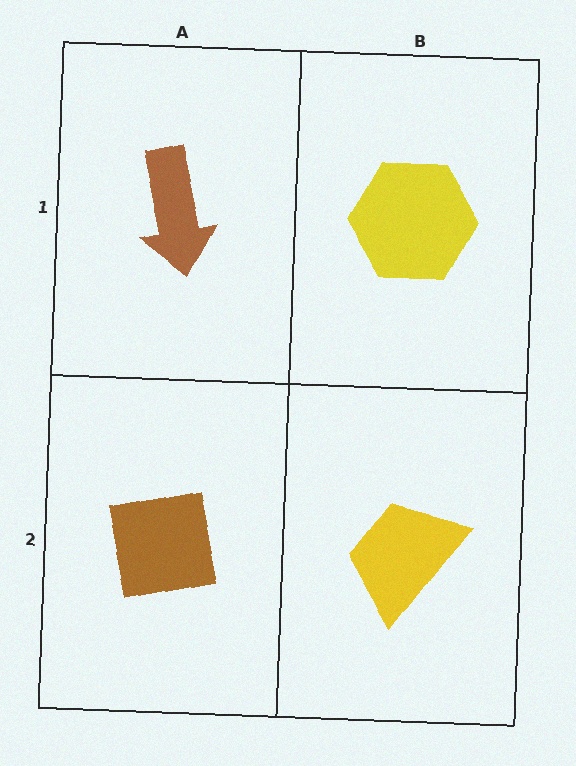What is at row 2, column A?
A brown square.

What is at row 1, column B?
A yellow hexagon.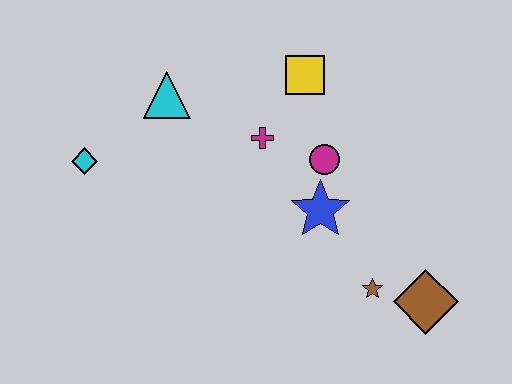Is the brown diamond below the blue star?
Yes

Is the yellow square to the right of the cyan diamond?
Yes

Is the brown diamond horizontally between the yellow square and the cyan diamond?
No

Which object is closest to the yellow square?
The magenta cross is closest to the yellow square.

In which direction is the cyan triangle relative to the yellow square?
The cyan triangle is to the left of the yellow square.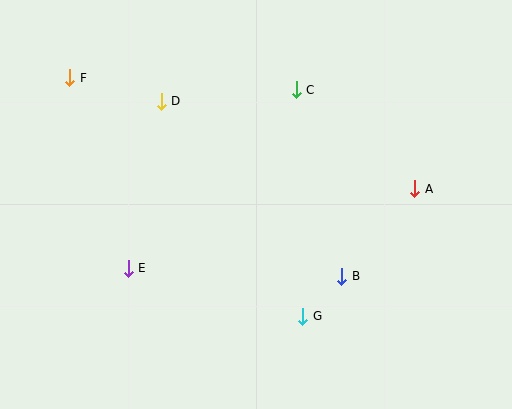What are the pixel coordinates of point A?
Point A is at (415, 189).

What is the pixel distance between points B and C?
The distance between B and C is 192 pixels.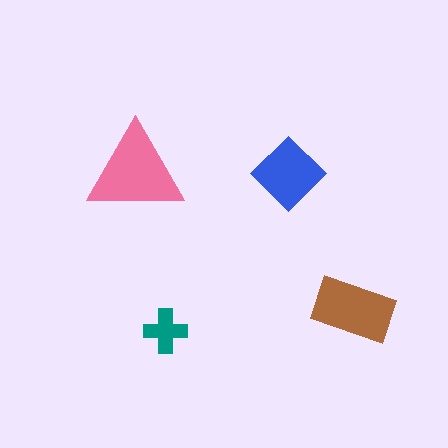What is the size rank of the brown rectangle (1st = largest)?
2nd.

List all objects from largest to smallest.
The pink triangle, the brown rectangle, the blue diamond, the teal cross.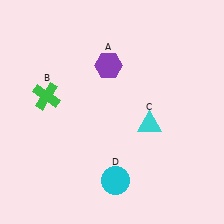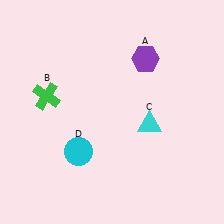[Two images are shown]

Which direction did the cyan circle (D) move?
The cyan circle (D) moved left.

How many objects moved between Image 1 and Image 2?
2 objects moved between the two images.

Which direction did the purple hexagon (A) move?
The purple hexagon (A) moved right.